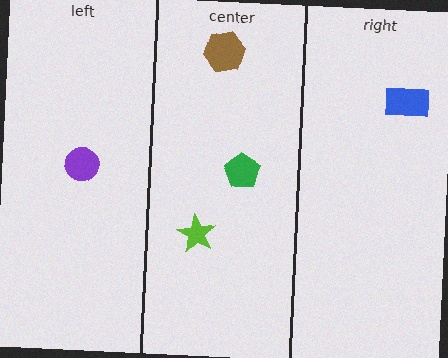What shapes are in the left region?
The purple circle.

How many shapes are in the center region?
3.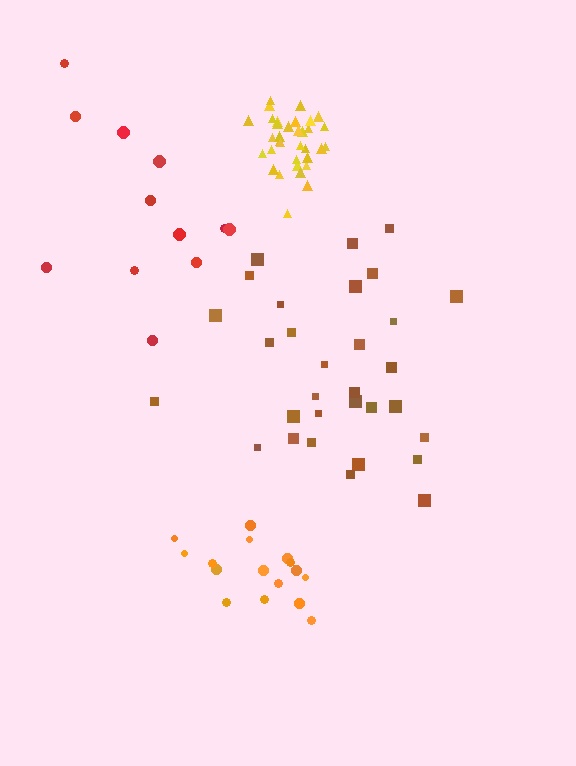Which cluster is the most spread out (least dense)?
Red.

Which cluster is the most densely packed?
Yellow.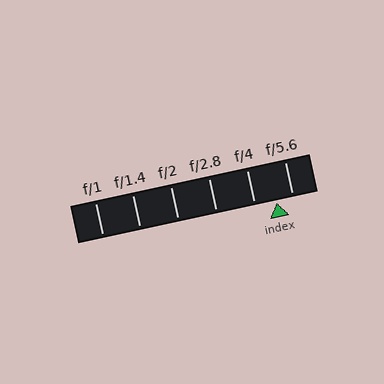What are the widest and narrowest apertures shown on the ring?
The widest aperture shown is f/1 and the narrowest is f/5.6.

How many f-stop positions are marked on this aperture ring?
There are 6 f-stop positions marked.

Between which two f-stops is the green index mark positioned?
The index mark is between f/4 and f/5.6.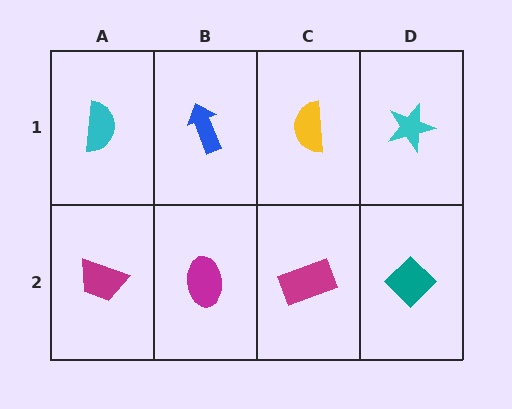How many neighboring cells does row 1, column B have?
3.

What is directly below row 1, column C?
A magenta rectangle.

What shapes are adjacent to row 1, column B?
A magenta ellipse (row 2, column B), a cyan semicircle (row 1, column A), a yellow semicircle (row 1, column C).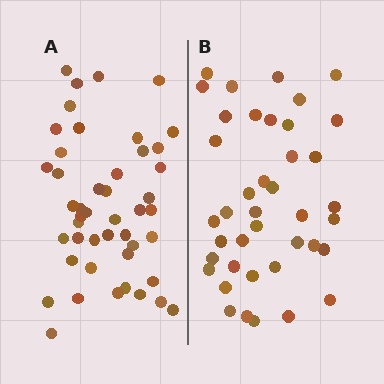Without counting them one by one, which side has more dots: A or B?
Region A (the left region) has more dots.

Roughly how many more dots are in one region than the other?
Region A has about 6 more dots than region B.